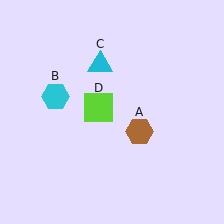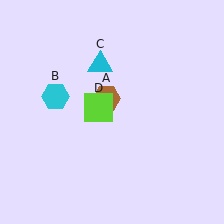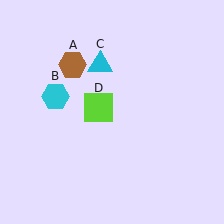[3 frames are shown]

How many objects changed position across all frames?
1 object changed position: brown hexagon (object A).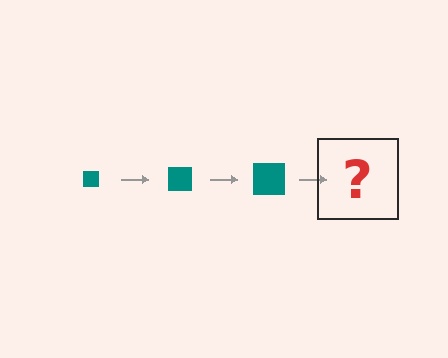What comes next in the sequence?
The next element should be a teal square, larger than the previous one.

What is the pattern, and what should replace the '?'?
The pattern is that the square gets progressively larger each step. The '?' should be a teal square, larger than the previous one.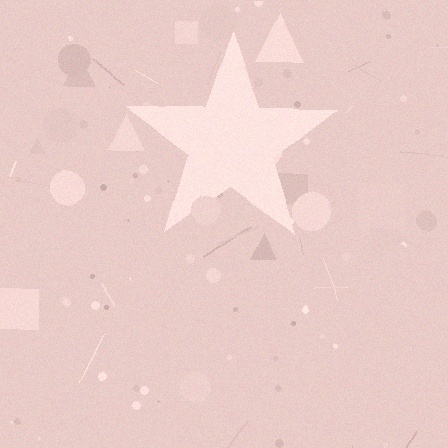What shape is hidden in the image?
A star is hidden in the image.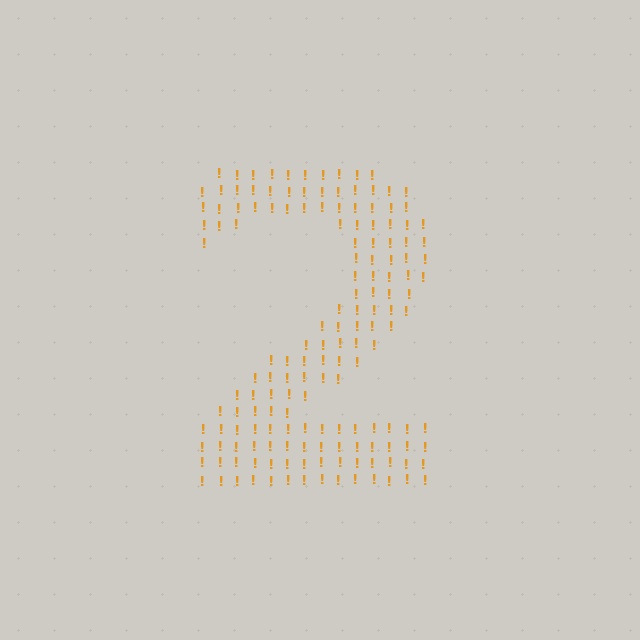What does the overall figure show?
The overall figure shows the digit 2.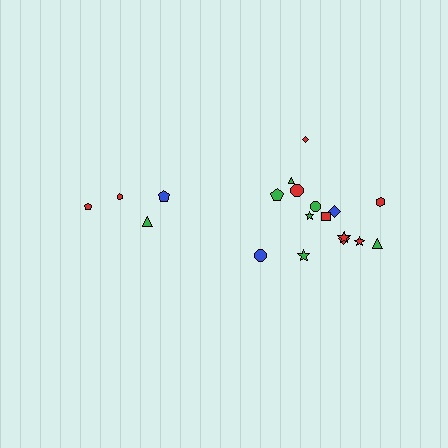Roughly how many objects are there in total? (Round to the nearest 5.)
Roughly 20 objects in total.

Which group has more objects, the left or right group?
The right group.